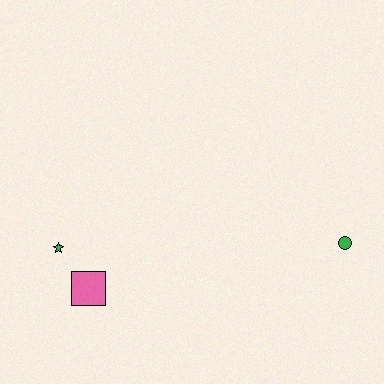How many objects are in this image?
There are 3 objects.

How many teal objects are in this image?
There are no teal objects.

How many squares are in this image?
There is 1 square.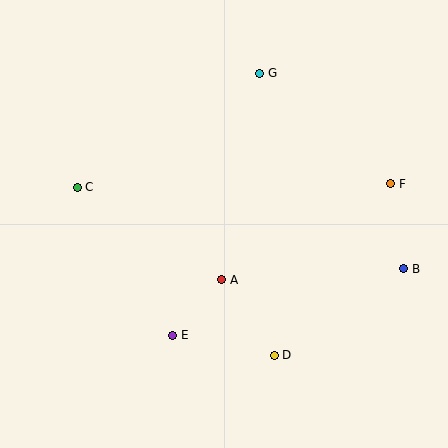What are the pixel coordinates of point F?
Point F is at (391, 184).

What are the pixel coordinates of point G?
Point G is at (260, 73).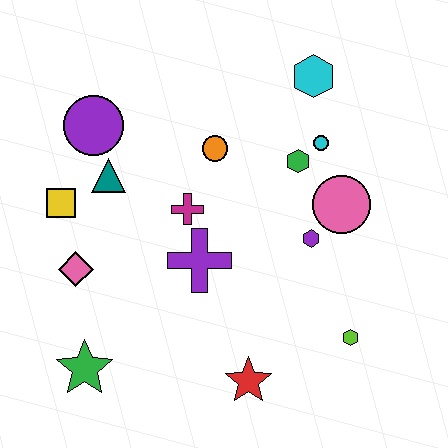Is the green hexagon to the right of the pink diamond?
Yes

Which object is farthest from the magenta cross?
The lime hexagon is farthest from the magenta cross.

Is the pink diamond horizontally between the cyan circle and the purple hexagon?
No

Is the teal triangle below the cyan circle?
Yes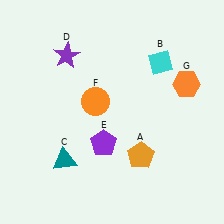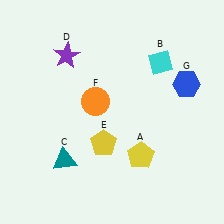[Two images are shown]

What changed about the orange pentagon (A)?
In Image 1, A is orange. In Image 2, it changed to yellow.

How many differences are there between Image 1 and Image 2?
There are 3 differences between the two images.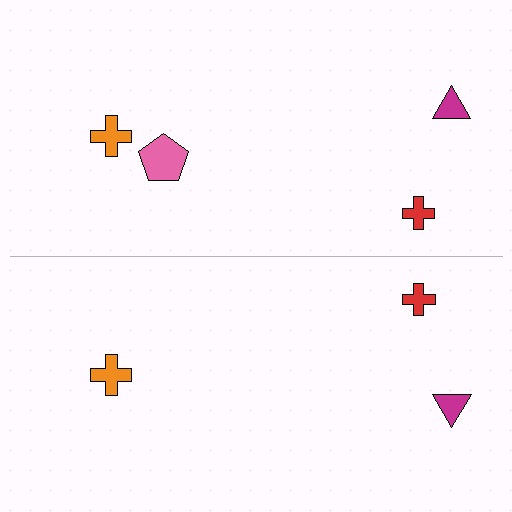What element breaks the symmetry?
A pink pentagon is missing from the bottom side.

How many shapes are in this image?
There are 7 shapes in this image.